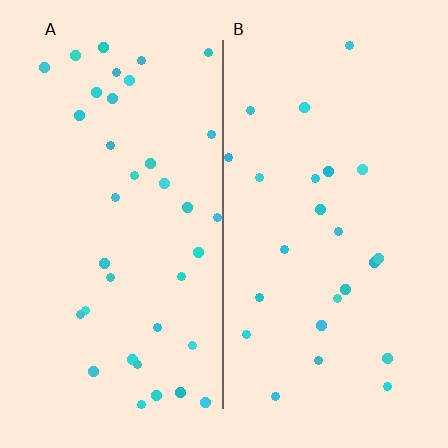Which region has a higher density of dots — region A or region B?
A (the left).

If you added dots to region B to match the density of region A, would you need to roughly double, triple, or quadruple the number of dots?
Approximately double.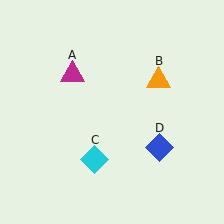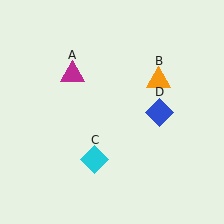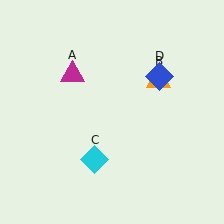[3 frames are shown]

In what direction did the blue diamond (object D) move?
The blue diamond (object D) moved up.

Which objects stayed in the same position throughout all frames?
Magenta triangle (object A) and orange triangle (object B) and cyan diamond (object C) remained stationary.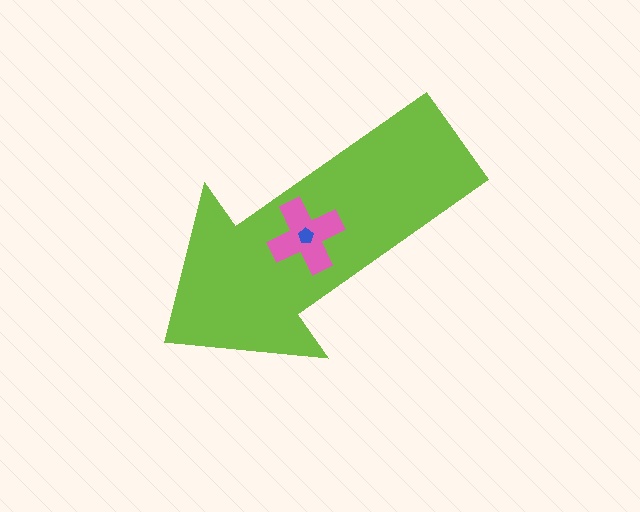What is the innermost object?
The blue pentagon.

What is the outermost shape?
The lime arrow.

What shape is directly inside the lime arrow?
The pink cross.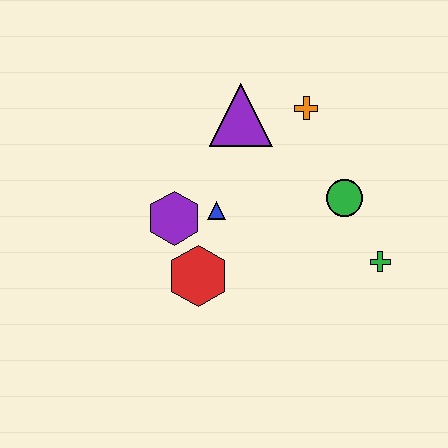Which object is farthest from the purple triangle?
The green cross is farthest from the purple triangle.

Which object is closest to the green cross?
The green circle is closest to the green cross.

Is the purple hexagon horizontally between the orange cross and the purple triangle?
No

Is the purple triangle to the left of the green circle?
Yes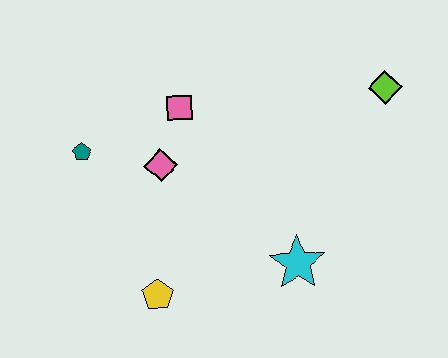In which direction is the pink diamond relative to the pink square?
The pink diamond is below the pink square.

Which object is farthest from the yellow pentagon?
The lime diamond is farthest from the yellow pentagon.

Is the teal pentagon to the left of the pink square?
Yes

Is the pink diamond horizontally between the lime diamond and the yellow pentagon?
Yes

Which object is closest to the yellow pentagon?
The pink diamond is closest to the yellow pentagon.